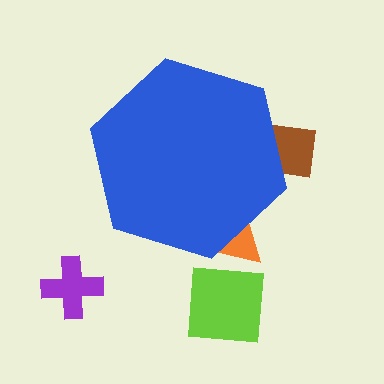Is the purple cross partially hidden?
No, the purple cross is fully visible.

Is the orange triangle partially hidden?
Yes, the orange triangle is partially hidden behind the blue hexagon.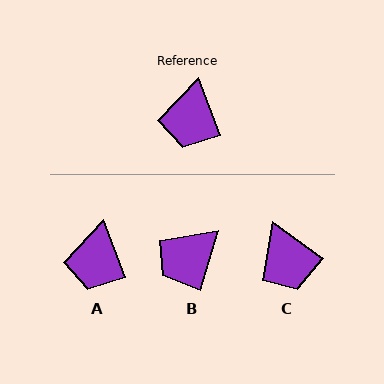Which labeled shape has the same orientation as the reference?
A.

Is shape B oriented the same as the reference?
No, it is off by about 38 degrees.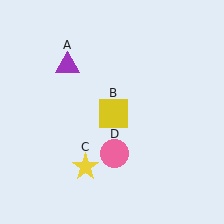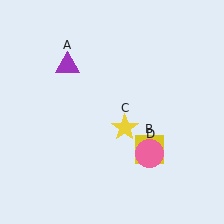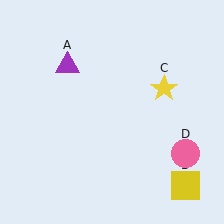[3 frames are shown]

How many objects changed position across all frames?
3 objects changed position: yellow square (object B), yellow star (object C), pink circle (object D).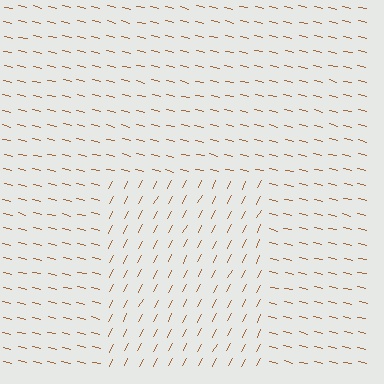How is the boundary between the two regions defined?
The boundary is defined purely by a change in line orientation (approximately 75 degrees difference). All lines are the same color and thickness.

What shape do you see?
I see a rectangle.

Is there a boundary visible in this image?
Yes, there is a texture boundary formed by a change in line orientation.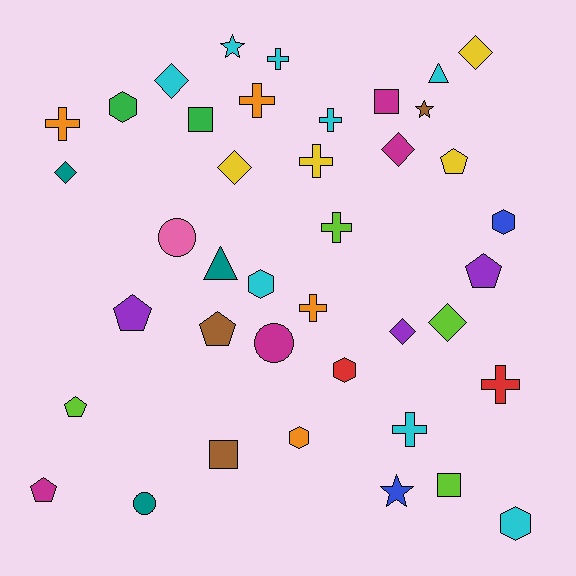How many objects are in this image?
There are 40 objects.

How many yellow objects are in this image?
There are 4 yellow objects.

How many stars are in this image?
There are 3 stars.